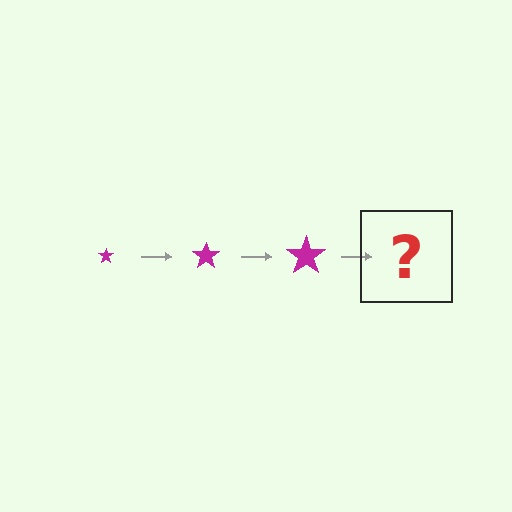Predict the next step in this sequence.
The next step is a magenta star, larger than the previous one.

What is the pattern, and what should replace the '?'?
The pattern is that the star gets progressively larger each step. The '?' should be a magenta star, larger than the previous one.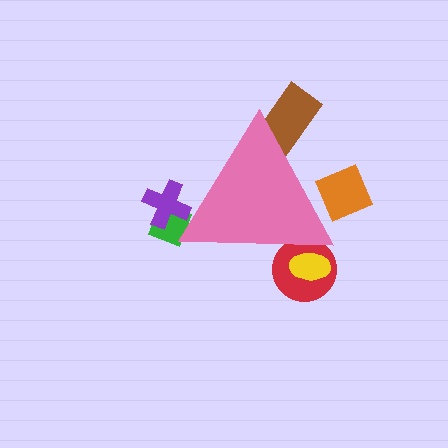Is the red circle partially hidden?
Yes, the red circle is partially hidden behind the pink triangle.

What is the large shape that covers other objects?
A pink triangle.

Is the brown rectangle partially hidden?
Yes, the brown rectangle is partially hidden behind the pink triangle.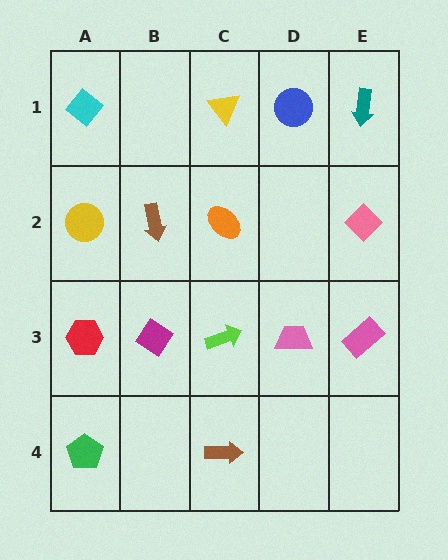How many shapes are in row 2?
4 shapes.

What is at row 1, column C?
A yellow triangle.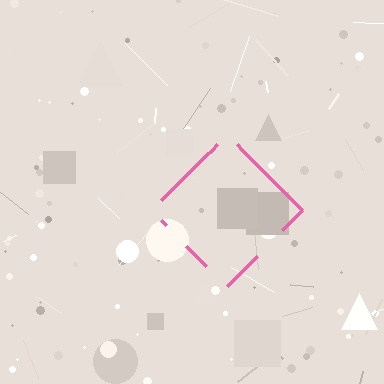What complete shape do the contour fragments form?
The contour fragments form a diamond.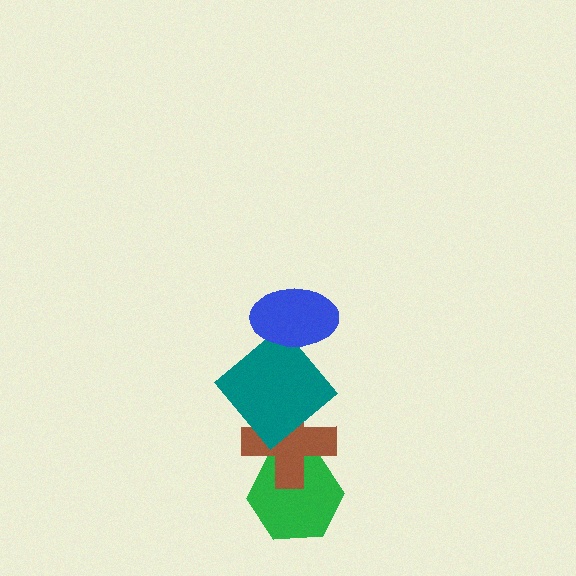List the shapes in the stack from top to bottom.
From top to bottom: the blue ellipse, the teal diamond, the brown cross, the green hexagon.